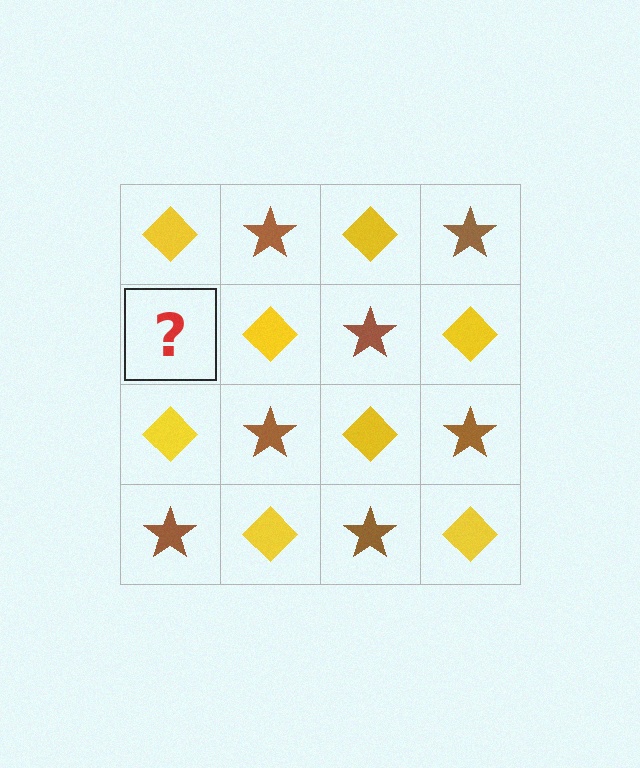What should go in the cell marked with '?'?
The missing cell should contain a brown star.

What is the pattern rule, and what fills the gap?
The rule is that it alternates yellow diamond and brown star in a checkerboard pattern. The gap should be filled with a brown star.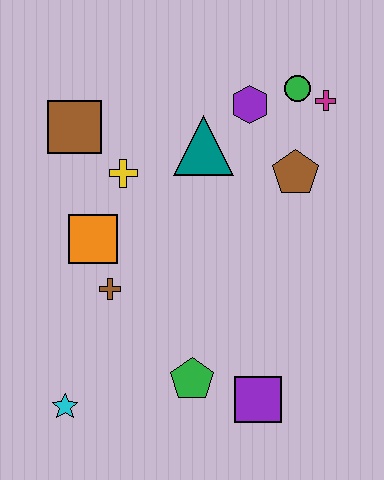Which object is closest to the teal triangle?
The purple hexagon is closest to the teal triangle.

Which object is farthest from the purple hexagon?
The cyan star is farthest from the purple hexagon.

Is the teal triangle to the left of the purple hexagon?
Yes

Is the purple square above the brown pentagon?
No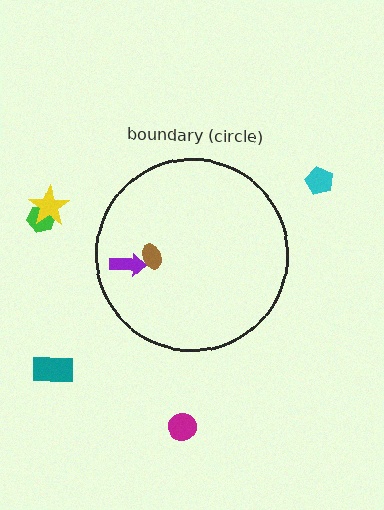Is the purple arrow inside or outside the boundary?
Inside.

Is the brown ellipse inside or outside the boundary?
Inside.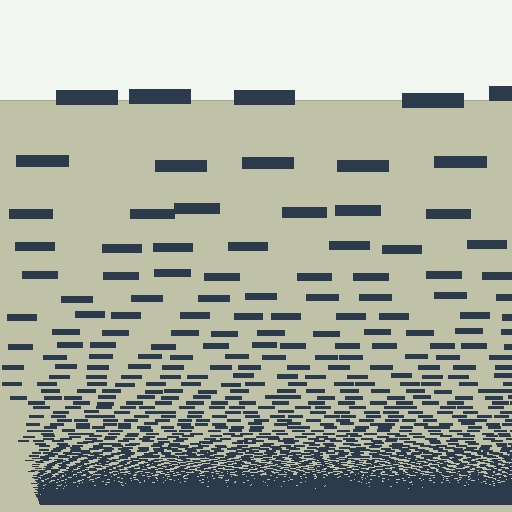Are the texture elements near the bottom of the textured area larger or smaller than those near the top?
Smaller. The gradient is inverted — elements near the bottom are smaller and denser.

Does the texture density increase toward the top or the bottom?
Density increases toward the bottom.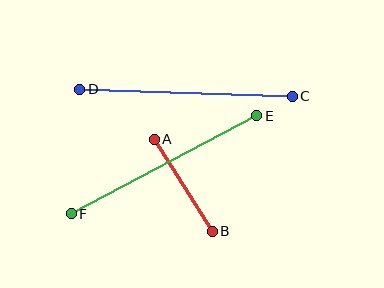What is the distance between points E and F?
The distance is approximately 210 pixels.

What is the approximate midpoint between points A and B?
The midpoint is at approximately (183, 185) pixels.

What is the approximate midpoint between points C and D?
The midpoint is at approximately (186, 93) pixels.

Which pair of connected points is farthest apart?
Points C and D are farthest apart.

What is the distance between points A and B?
The distance is approximately 109 pixels.